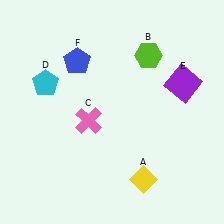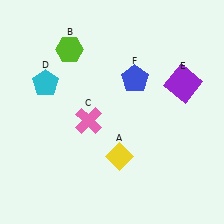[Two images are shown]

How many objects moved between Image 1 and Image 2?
3 objects moved between the two images.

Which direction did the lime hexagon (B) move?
The lime hexagon (B) moved left.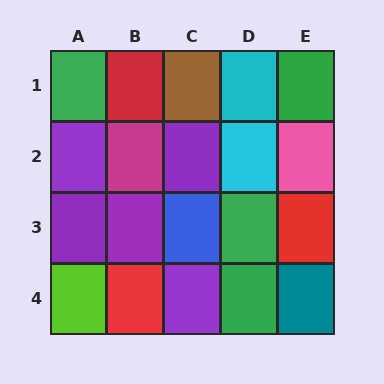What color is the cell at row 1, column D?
Cyan.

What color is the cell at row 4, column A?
Lime.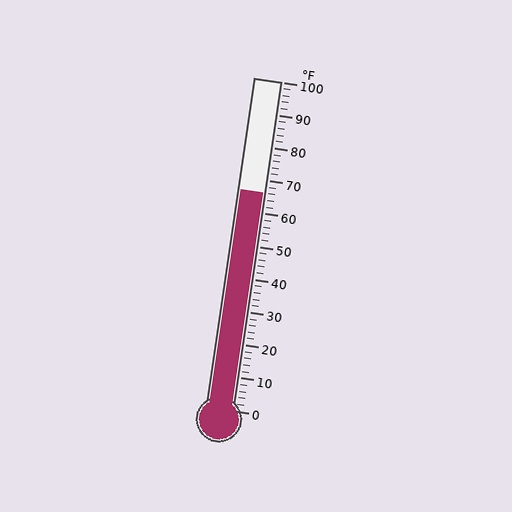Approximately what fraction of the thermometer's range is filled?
The thermometer is filled to approximately 65% of its range.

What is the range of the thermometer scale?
The thermometer scale ranges from 0°F to 100°F.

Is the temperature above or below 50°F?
The temperature is above 50°F.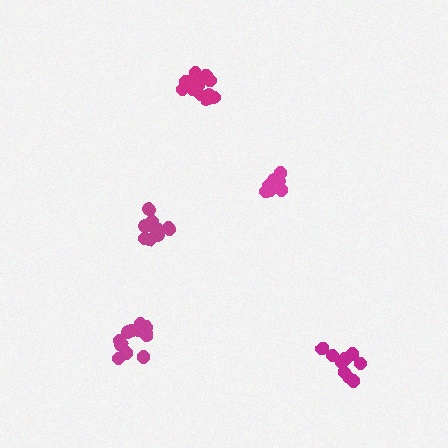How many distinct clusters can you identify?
There are 5 distinct clusters.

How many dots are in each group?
Group 1: 11 dots, Group 2: 12 dots, Group 3: 14 dots, Group 4: 9 dots, Group 5: 9 dots (55 total).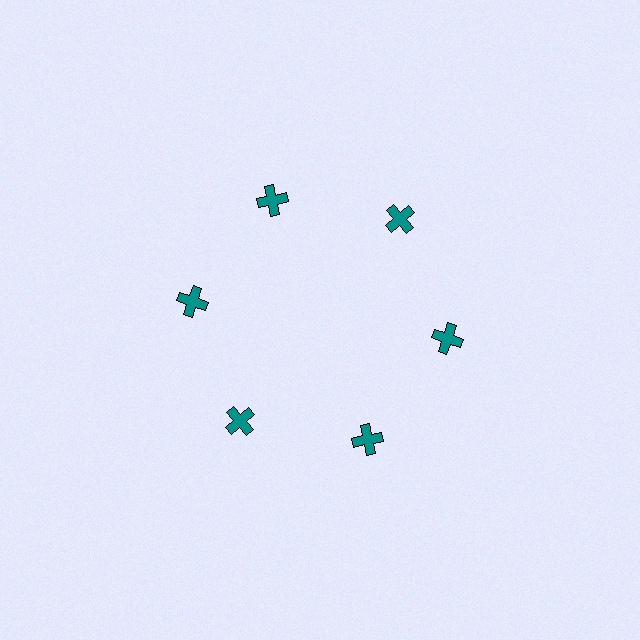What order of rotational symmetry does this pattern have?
This pattern has 6-fold rotational symmetry.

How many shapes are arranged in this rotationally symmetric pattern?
There are 6 shapes, arranged in 6 groups of 1.